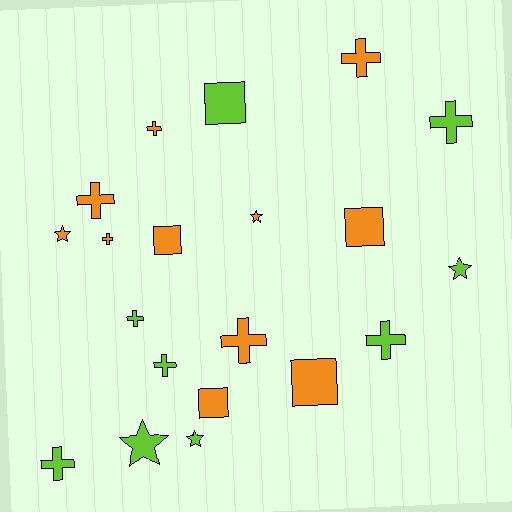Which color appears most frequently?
Orange, with 11 objects.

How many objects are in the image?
There are 20 objects.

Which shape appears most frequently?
Cross, with 10 objects.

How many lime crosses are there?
There are 5 lime crosses.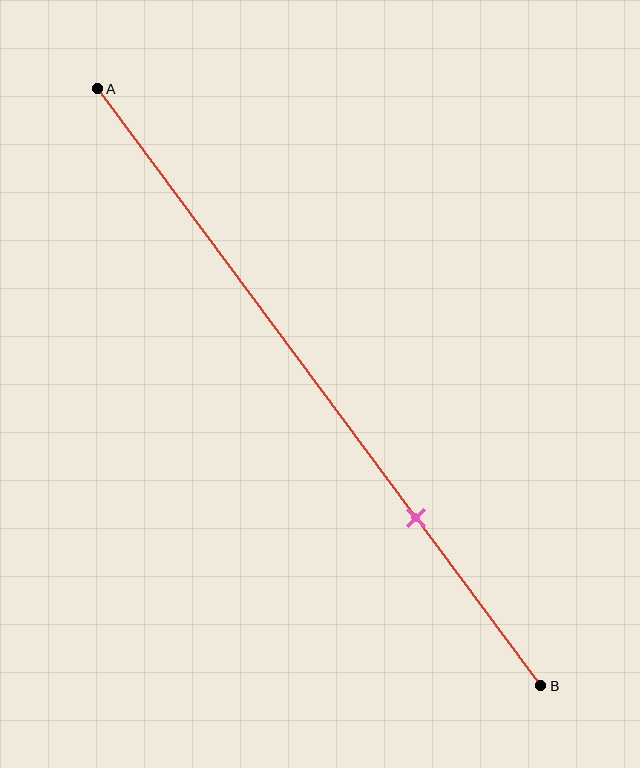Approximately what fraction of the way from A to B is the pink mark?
The pink mark is approximately 70% of the way from A to B.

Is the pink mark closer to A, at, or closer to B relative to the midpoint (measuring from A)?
The pink mark is closer to point B than the midpoint of segment AB.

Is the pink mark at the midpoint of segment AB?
No, the mark is at about 70% from A, not at the 50% midpoint.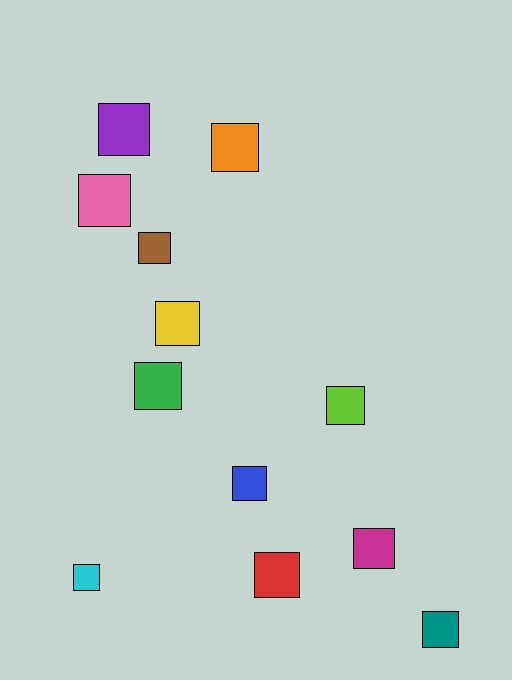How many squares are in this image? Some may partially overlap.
There are 12 squares.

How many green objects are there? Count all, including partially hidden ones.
There is 1 green object.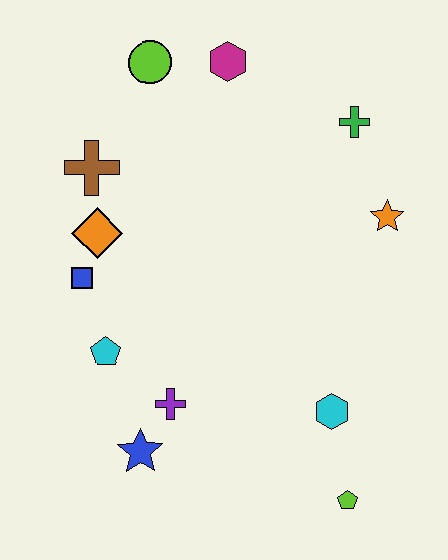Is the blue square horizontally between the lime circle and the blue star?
No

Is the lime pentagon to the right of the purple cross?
Yes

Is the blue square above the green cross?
No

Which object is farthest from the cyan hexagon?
The lime circle is farthest from the cyan hexagon.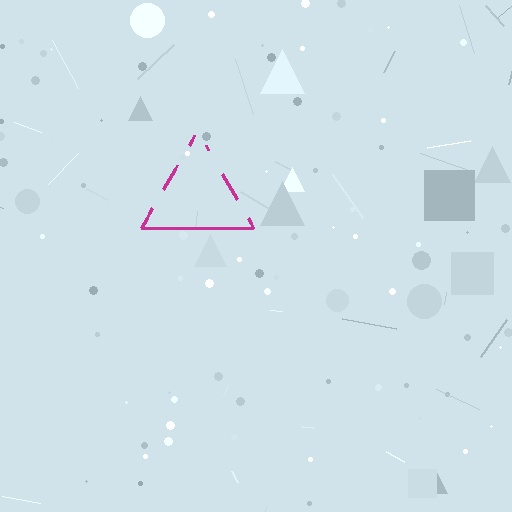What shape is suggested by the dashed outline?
The dashed outline suggests a triangle.